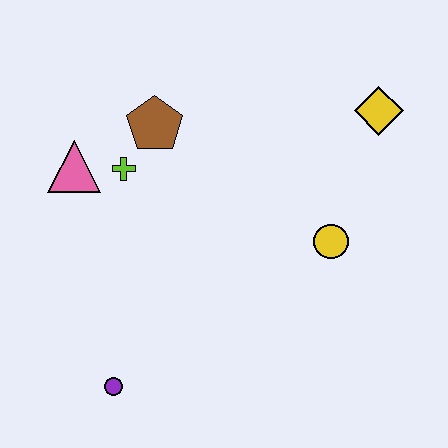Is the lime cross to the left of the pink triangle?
No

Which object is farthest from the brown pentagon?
The purple circle is farthest from the brown pentagon.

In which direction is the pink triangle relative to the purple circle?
The pink triangle is above the purple circle.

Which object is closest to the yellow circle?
The yellow diamond is closest to the yellow circle.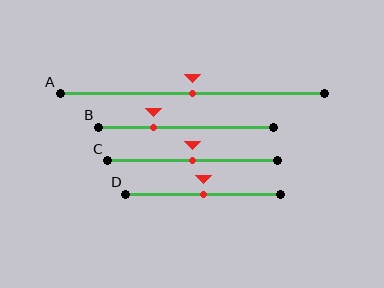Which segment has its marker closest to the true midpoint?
Segment A has its marker closest to the true midpoint.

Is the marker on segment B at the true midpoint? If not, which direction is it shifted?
No, the marker on segment B is shifted to the left by about 19% of the segment length.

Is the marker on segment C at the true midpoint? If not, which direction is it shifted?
Yes, the marker on segment C is at the true midpoint.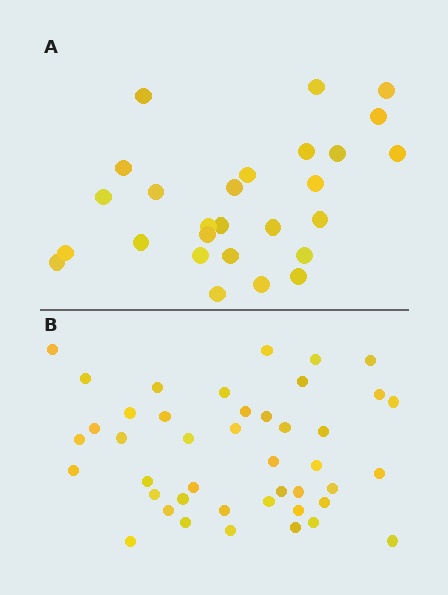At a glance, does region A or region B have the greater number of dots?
Region B (the bottom region) has more dots.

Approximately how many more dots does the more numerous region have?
Region B has approximately 15 more dots than region A.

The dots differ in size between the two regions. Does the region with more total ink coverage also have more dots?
No. Region A has more total ink coverage because its dots are larger, but region B actually contains more individual dots. Total area can be misleading — the number of items is what matters here.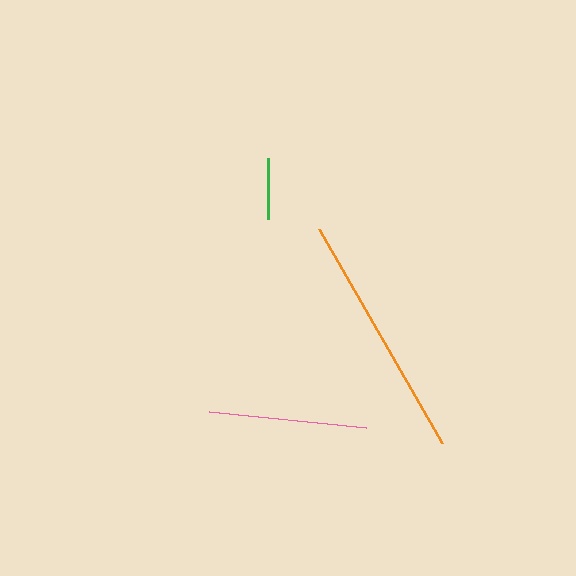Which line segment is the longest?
The orange line is the longest at approximately 247 pixels.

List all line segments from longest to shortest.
From longest to shortest: orange, pink, green.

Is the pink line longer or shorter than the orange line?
The orange line is longer than the pink line.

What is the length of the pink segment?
The pink segment is approximately 158 pixels long.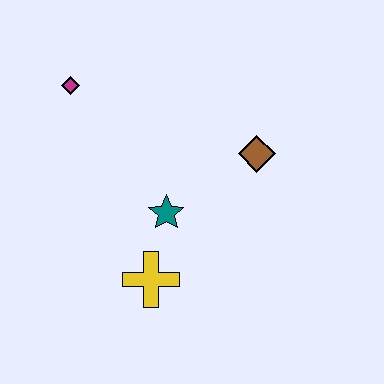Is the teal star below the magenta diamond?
Yes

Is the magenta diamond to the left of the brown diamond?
Yes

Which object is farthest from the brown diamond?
The magenta diamond is farthest from the brown diamond.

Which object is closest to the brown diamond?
The teal star is closest to the brown diamond.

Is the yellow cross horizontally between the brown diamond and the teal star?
No